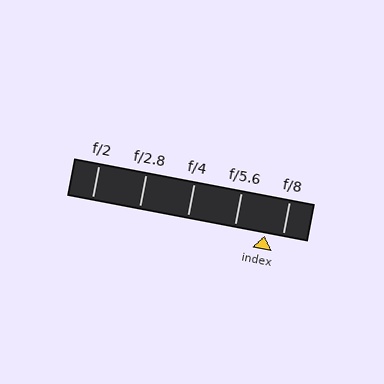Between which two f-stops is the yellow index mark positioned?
The index mark is between f/5.6 and f/8.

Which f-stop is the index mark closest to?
The index mark is closest to f/8.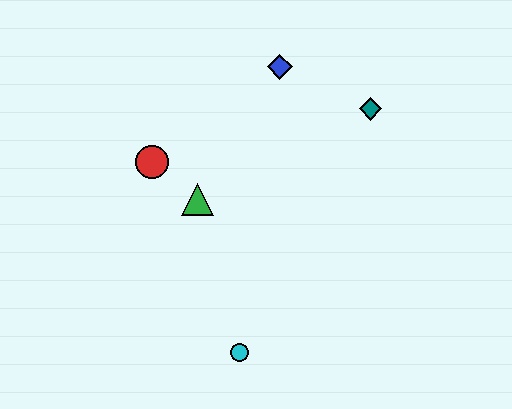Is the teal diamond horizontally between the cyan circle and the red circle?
No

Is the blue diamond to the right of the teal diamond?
No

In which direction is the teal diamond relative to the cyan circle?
The teal diamond is above the cyan circle.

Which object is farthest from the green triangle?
The teal diamond is farthest from the green triangle.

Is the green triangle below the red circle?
Yes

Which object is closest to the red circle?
The green triangle is closest to the red circle.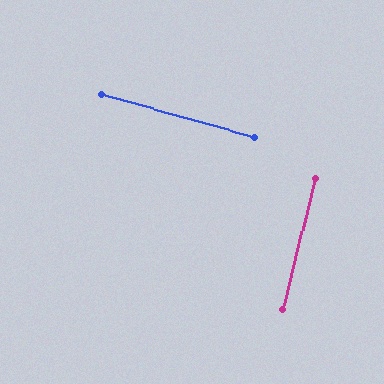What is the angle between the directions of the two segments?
Approximately 88 degrees.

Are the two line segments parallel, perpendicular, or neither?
Perpendicular — they meet at approximately 88°.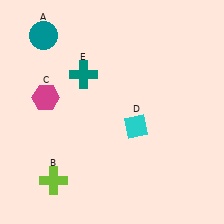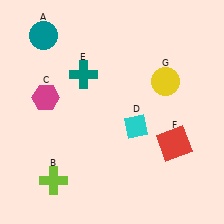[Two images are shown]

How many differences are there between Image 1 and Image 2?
There are 2 differences between the two images.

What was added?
A red square (F), a yellow circle (G) were added in Image 2.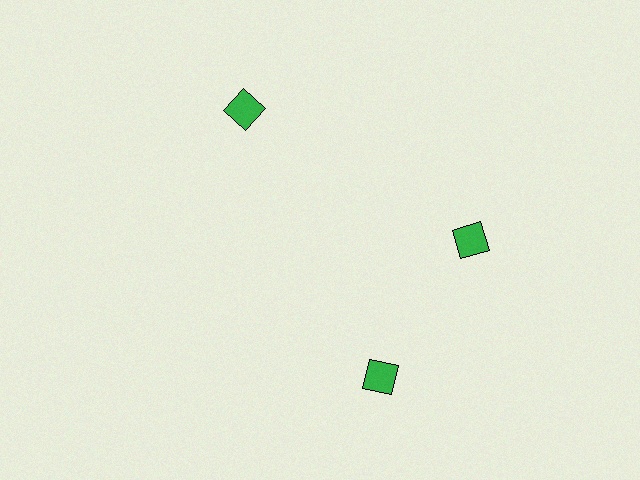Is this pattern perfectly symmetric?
No. The 3 green diamonds are arranged in a ring, but one element near the 7 o'clock position is rotated out of alignment along the ring, breaking the 3-fold rotational symmetry.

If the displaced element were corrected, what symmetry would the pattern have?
It would have 3-fold rotational symmetry — the pattern would map onto itself every 120 degrees.